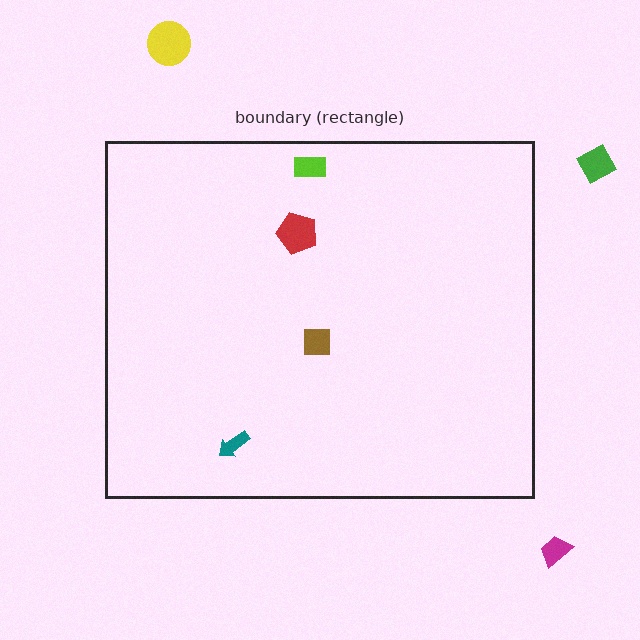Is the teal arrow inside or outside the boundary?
Inside.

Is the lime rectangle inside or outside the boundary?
Inside.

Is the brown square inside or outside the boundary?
Inside.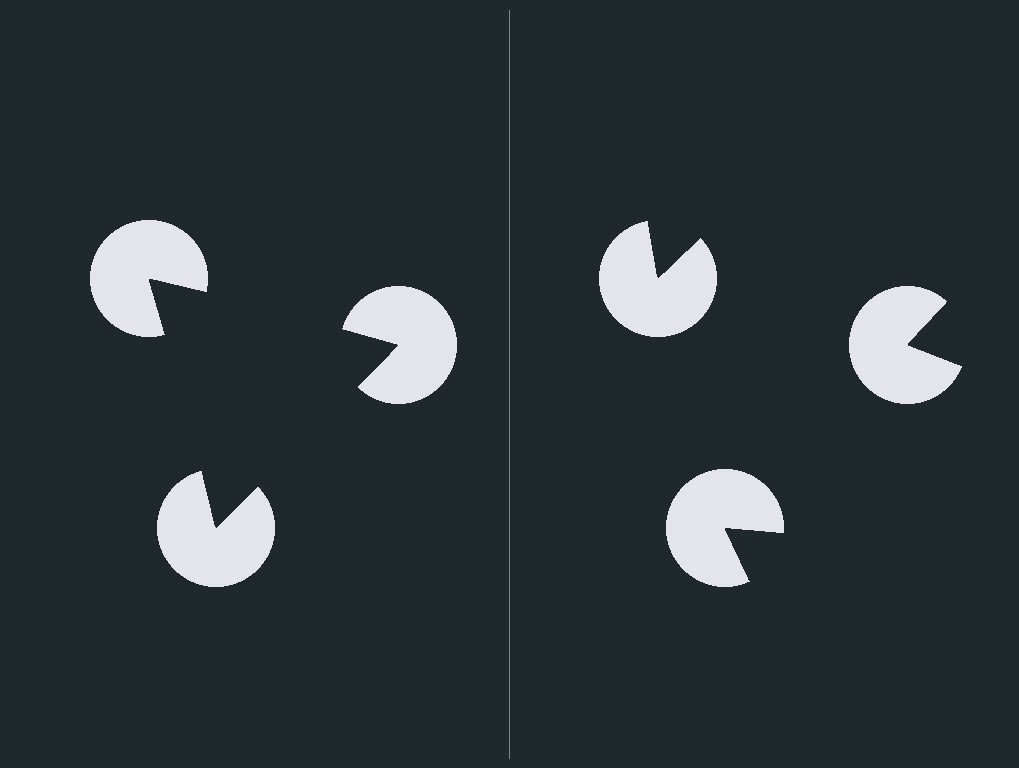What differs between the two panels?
The pac-man discs are positioned identically on both sides; only the wedge orientations differ. On the left they align to a triangle; on the right they are misaligned.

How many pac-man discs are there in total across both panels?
6 — 3 on each side.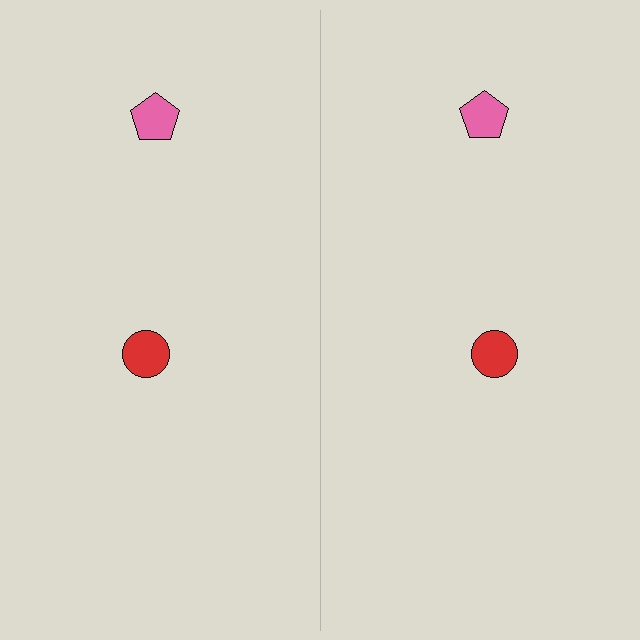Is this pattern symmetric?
Yes, this pattern has bilateral (reflection) symmetry.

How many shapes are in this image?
There are 4 shapes in this image.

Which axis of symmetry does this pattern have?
The pattern has a vertical axis of symmetry running through the center of the image.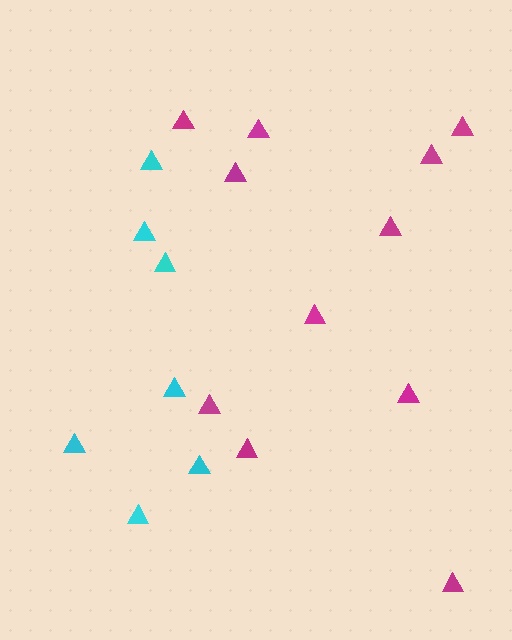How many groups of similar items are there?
There are 2 groups: one group of magenta triangles (11) and one group of cyan triangles (7).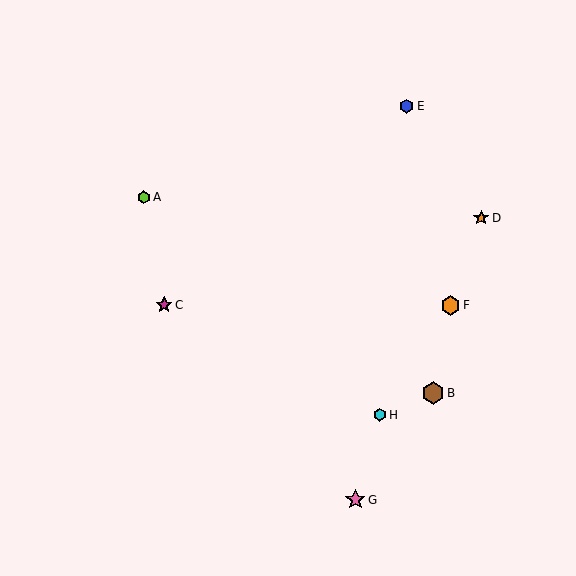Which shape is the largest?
The brown hexagon (labeled B) is the largest.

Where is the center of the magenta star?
The center of the magenta star is at (164, 305).